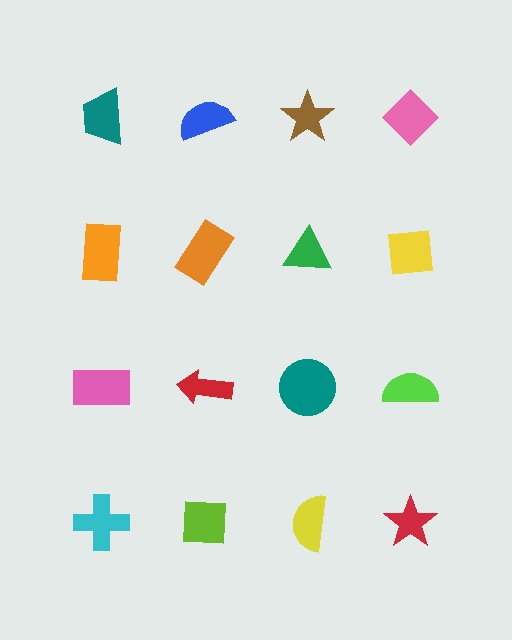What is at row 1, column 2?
A blue semicircle.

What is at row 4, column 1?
A cyan cross.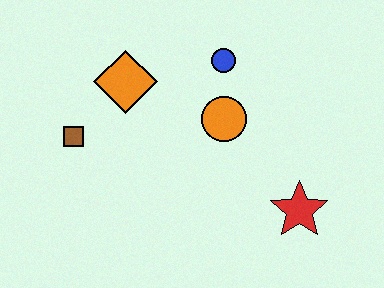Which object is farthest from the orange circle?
The brown square is farthest from the orange circle.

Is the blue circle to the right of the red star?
No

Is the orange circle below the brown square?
No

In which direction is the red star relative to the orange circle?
The red star is below the orange circle.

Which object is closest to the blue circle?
The orange circle is closest to the blue circle.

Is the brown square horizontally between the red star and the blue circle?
No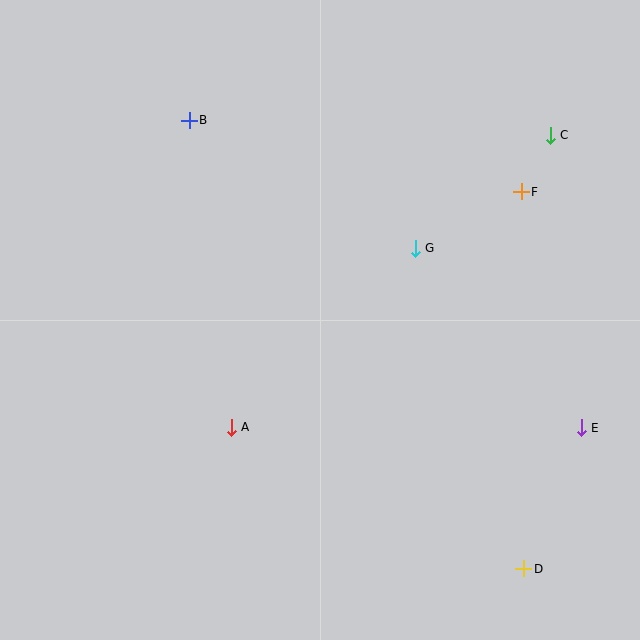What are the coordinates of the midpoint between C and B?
The midpoint between C and B is at (370, 128).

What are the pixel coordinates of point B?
Point B is at (189, 120).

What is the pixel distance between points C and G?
The distance between C and G is 176 pixels.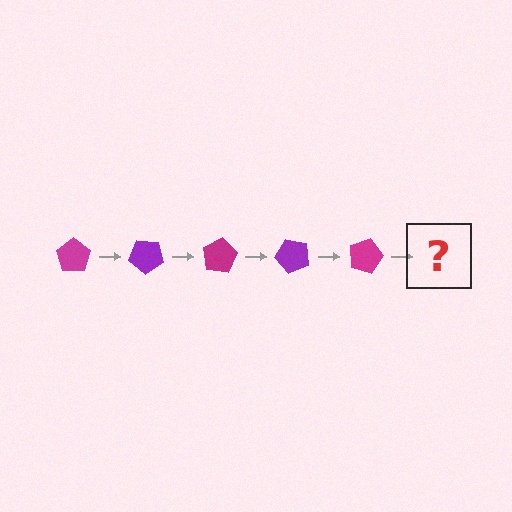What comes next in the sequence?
The next element should be a purple pentagon, rotated 200 degrees from the start.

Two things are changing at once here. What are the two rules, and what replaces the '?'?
The two rules are that it rotates 40 degrees each step and the color cycles through magenta and purple. The '?' should be a purple pentagon, rotated 200 degrees from the start.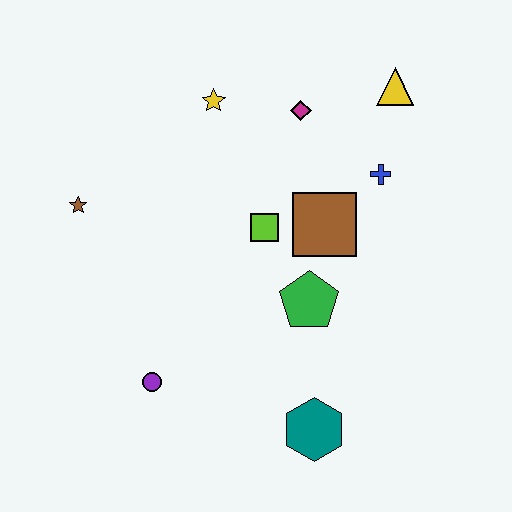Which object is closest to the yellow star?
The magenta diamond is closest to the yellow star.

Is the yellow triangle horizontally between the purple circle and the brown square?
No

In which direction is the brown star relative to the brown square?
The brown star is to the left of the brown square.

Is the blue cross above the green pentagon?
Yes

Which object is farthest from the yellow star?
The teal hexagon is farthest from the yellow star.